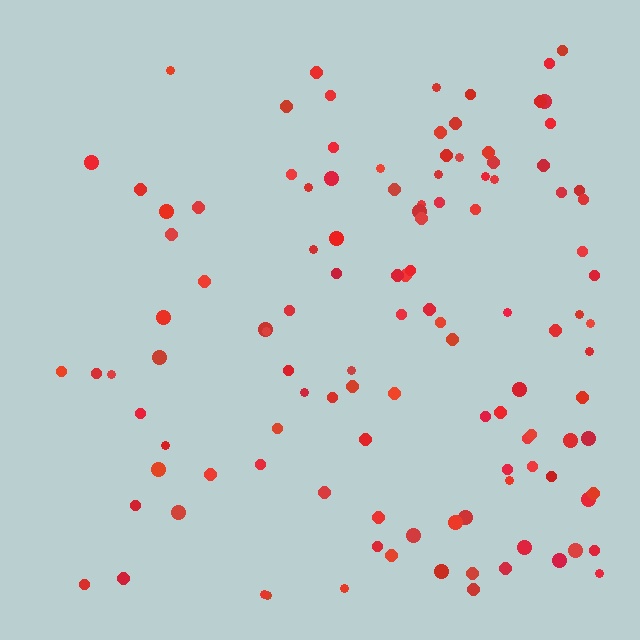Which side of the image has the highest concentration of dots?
The right.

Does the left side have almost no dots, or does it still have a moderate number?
Still a moderate number, just noticeably fewer than the right.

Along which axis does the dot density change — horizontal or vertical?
Horizontal.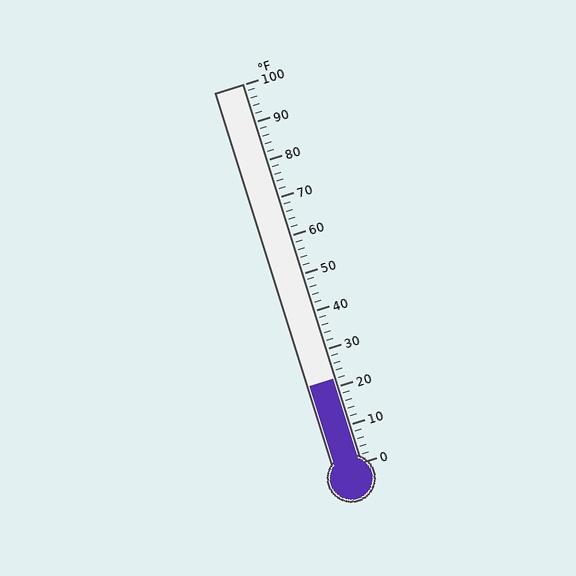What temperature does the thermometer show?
The thermometer shows approximately 22°F.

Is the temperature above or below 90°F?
The temperature is below 90°F.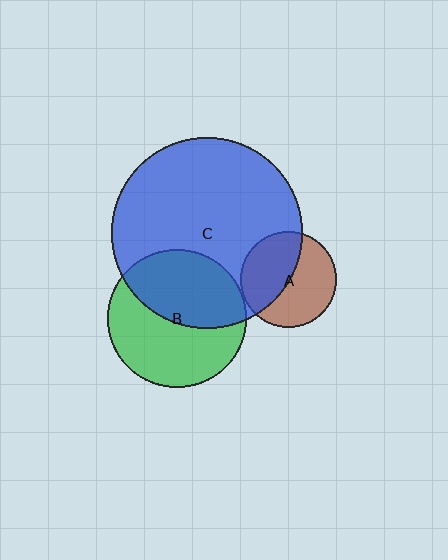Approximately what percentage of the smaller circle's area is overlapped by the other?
Approximately 45%.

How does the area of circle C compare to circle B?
Approximately 1.9 times.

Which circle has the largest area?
Circle C (blue).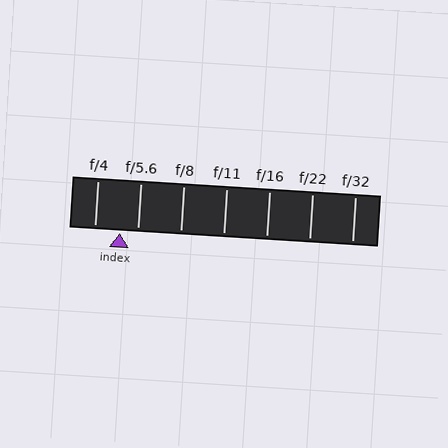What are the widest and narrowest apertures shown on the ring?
The widest aperture shown is f/4 and the narrowest is f/32.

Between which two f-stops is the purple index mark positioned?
The index mark is between f/4 and f/5.6.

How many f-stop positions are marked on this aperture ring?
There are 7 f-stop positions marked.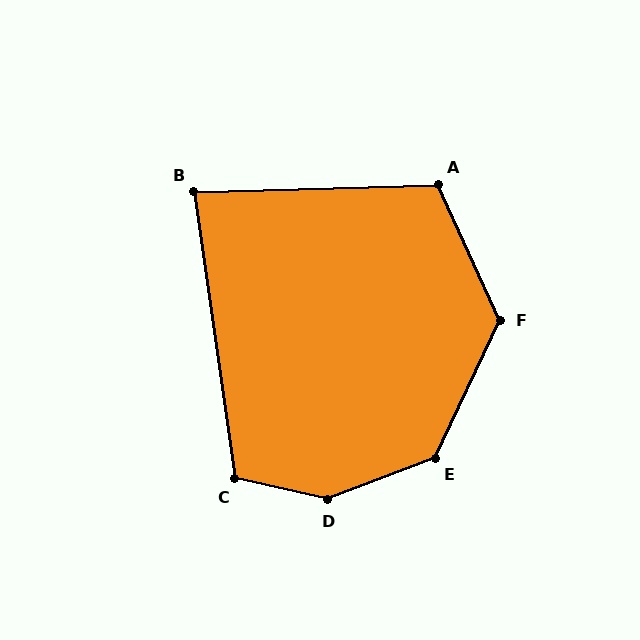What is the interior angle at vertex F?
Approximately 131 degrees (obtuse).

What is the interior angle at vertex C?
Approximately 111 degrees (obtuse).